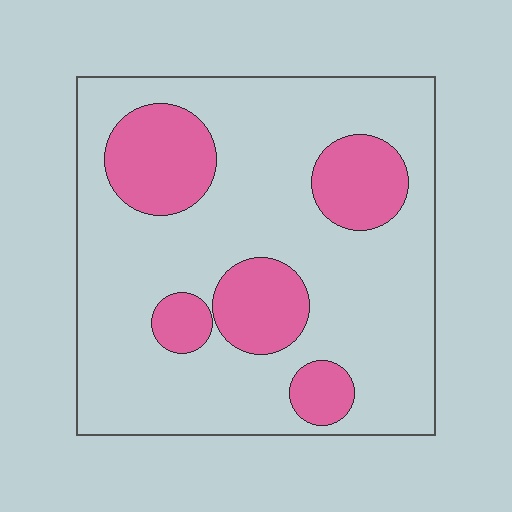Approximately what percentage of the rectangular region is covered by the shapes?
Approximately 25%.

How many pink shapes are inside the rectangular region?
5.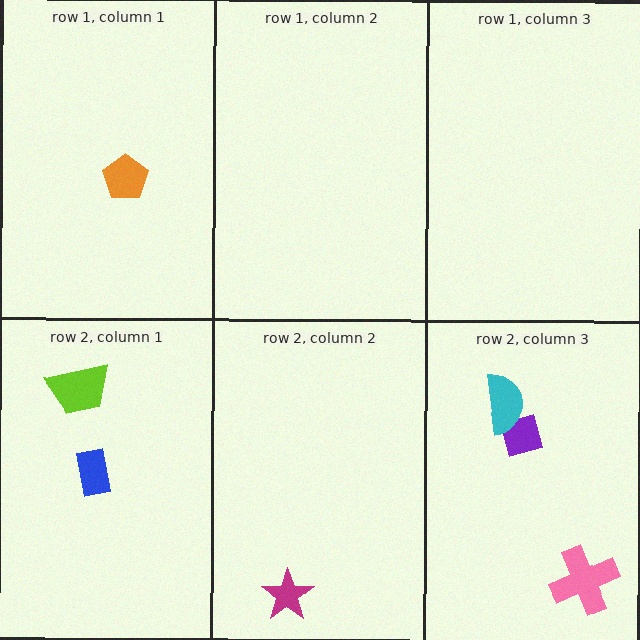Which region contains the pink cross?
The row 2, column 3 region.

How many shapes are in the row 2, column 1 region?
2.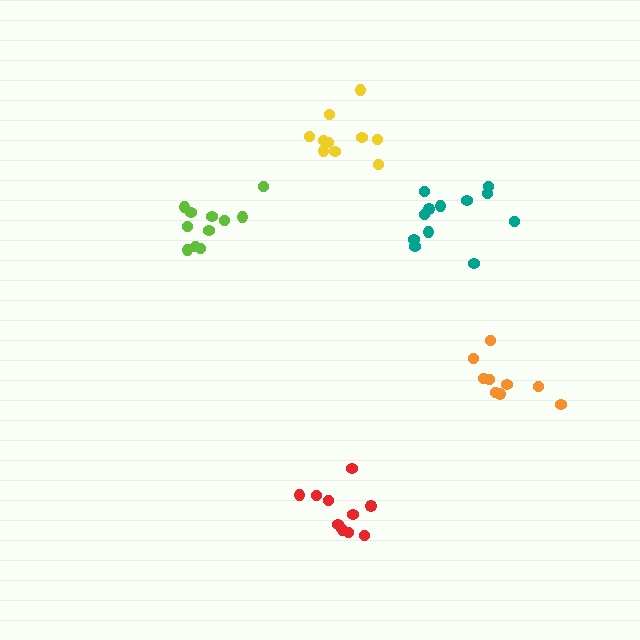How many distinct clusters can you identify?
There are 5 distinct clusters.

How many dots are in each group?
Group 1: 10 dots, Group 2: 11 dots, Group 3: 11 dots, Group 4: 9 dots, Group 5: 12 dots (53 total).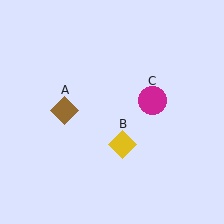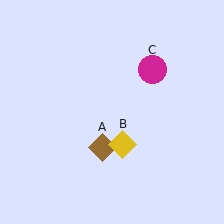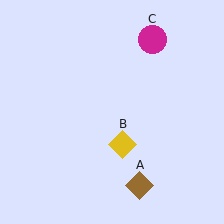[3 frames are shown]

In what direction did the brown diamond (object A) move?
The brown diamond (object A) moved down and to the right.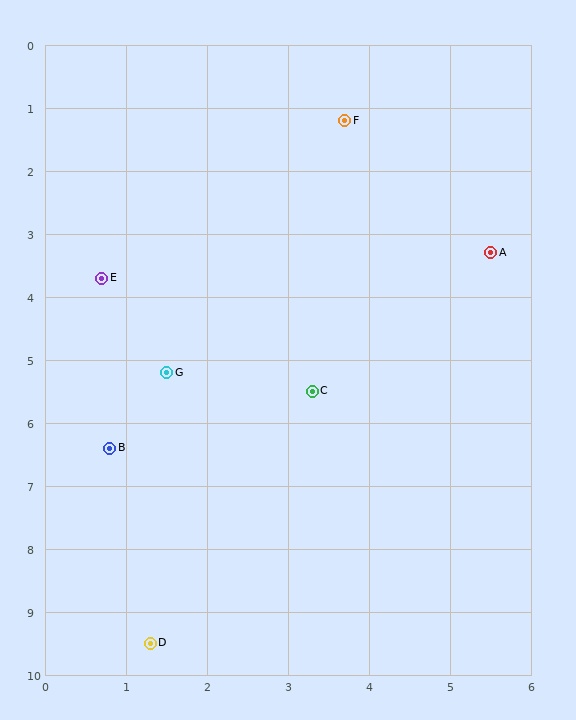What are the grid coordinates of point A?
Point A is at approximately (5.5, 3.3).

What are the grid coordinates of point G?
Point G is at approximately (1.5, 5.2).